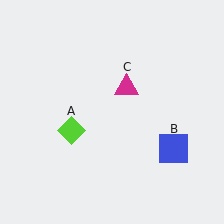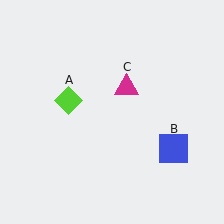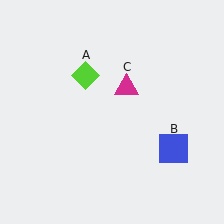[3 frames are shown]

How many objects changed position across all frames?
1 object changed position: lime diamond (object A).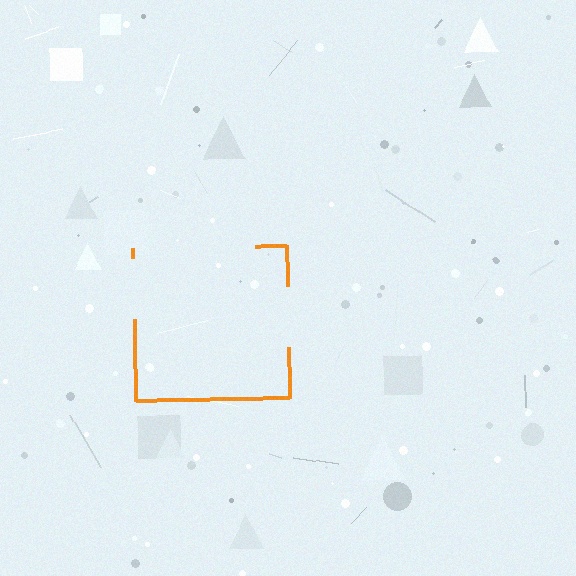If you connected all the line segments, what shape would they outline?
They would outline a square.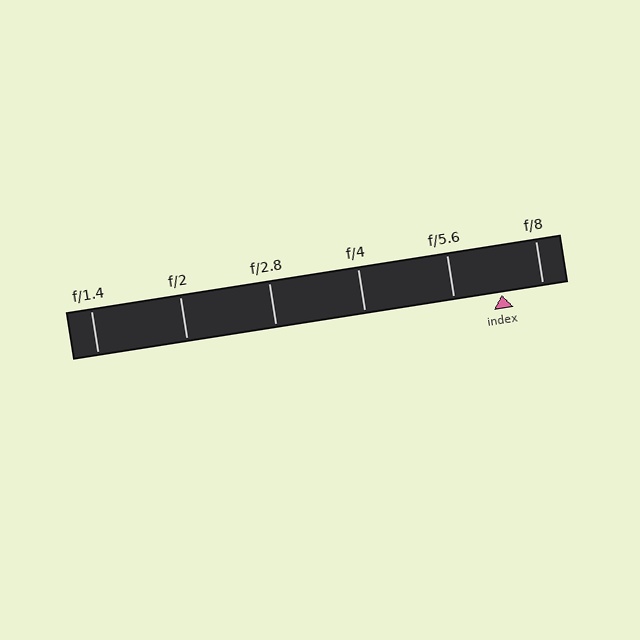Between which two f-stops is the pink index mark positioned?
The index mark is between f/5.6 and f/8.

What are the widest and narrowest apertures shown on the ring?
The widest aperture shown is f/1.4 and the narrowest is f/8.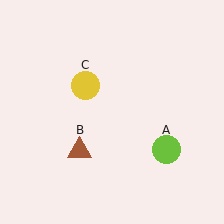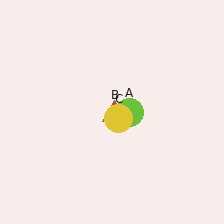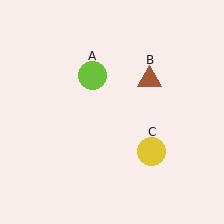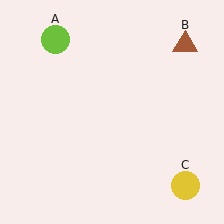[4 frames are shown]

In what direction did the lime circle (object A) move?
The lime circle (object A) moved up and to the left.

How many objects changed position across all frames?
3 objects changed position: lime circle (object A), brown triangle (object B), yellow circle (object C).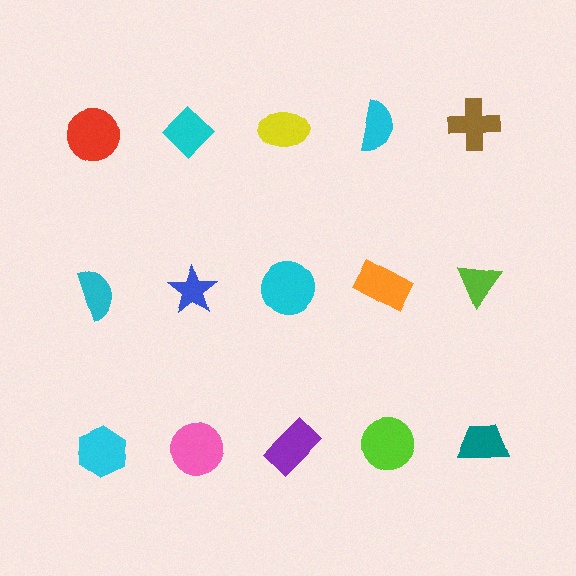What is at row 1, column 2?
A cyan diamond.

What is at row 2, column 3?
A cyan circle.